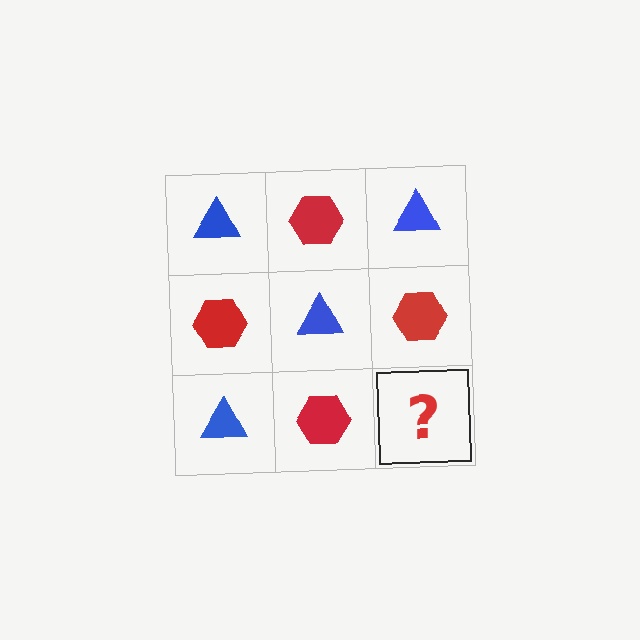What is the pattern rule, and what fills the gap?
The rule is that it alternates blue triangle and red hexagon in a checkerboard pattern. The gap should be filled with a blue triangle.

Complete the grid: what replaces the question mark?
The question mark should be replaced with a blue triangle.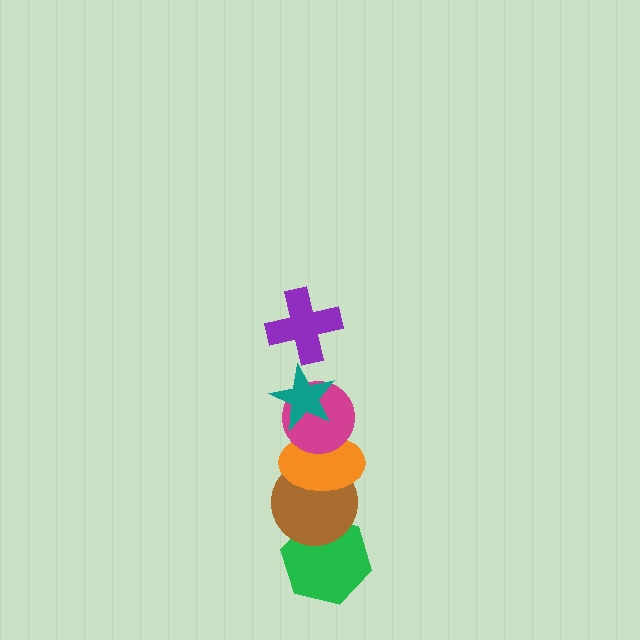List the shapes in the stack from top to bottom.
From top to bottom: the purple cross, the teal star, the magenta circle, the orange ellipse, the brown circle, the green hexagon.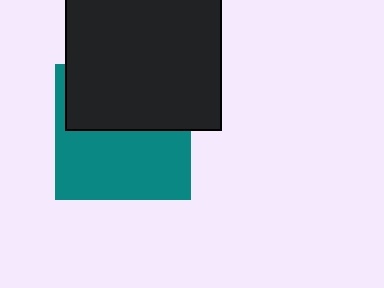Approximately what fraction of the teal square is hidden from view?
Roughly 46% of the teal square is hidden behind the black square.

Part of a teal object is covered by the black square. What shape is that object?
It is a square.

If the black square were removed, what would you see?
You would see the complete teal square.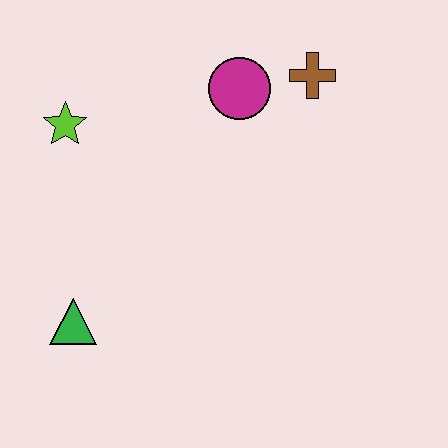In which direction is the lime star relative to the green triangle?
The lime star is above the green triangle.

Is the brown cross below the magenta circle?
No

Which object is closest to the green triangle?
The lime star is closest to the green triangle.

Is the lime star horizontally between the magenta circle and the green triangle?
No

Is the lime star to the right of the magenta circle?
No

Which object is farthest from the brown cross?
The green triangle is farthest from the brown cross.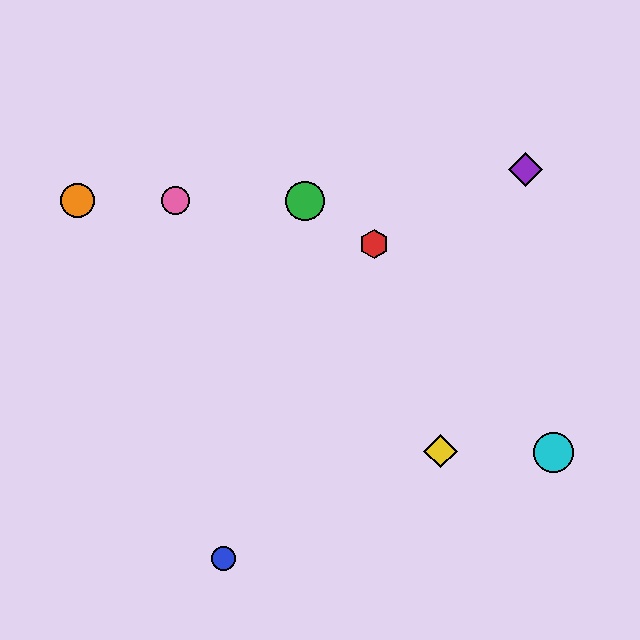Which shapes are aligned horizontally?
The green circle, the orange circle, the pink circle are aligned horizontally.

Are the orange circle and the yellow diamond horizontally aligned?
No, the orange circle is at y≈201 and the yellow diamond is at y≈451.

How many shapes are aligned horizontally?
3 shapes (the green circle, the orange circle, the pink circle) are aligned horizontally.